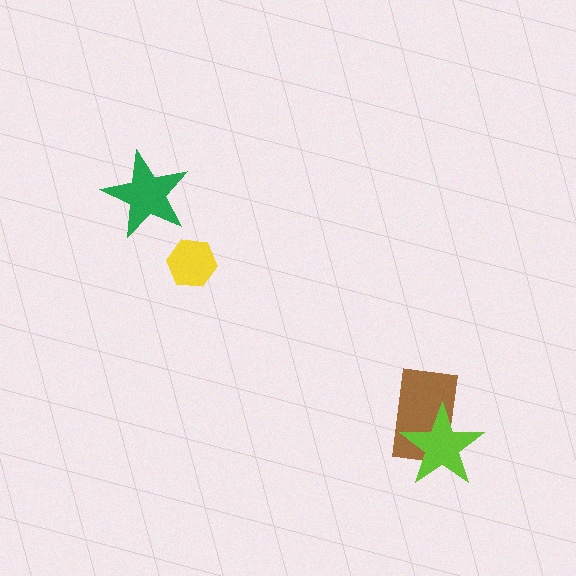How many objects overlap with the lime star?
1 object overlaps with the lime star.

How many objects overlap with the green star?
0 objects overlap with the green star.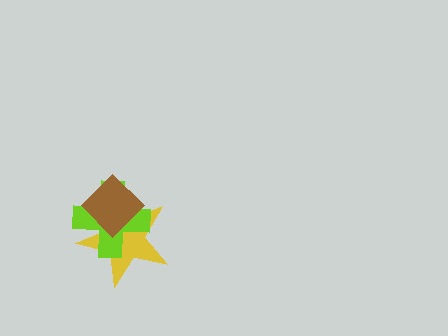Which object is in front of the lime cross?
The brown diamond is in front of the lime cross.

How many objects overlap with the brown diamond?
2 objects overlap with the brown diamond.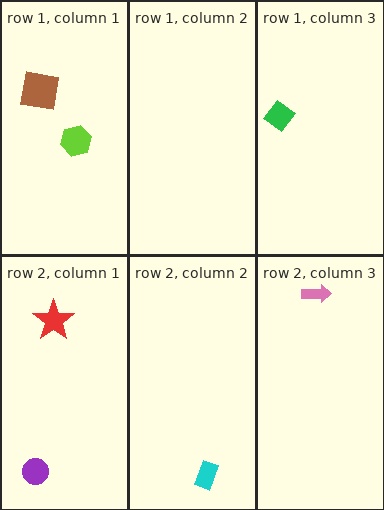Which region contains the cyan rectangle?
The row 2, column 2 region.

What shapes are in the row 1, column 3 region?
The green diamond.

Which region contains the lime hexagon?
The row 1, column 1 region.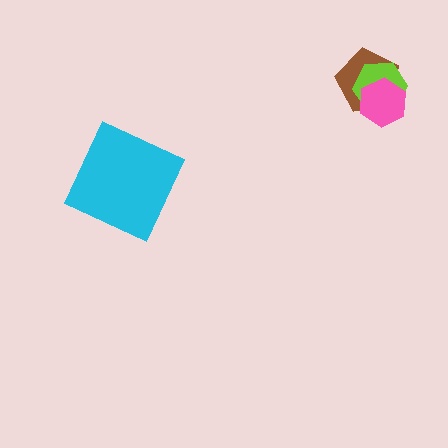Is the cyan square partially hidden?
No, no other shape covers it.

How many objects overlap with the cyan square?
0 objects overlap with the cyan square.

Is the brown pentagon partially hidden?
Yes, it is partially covered by another shape.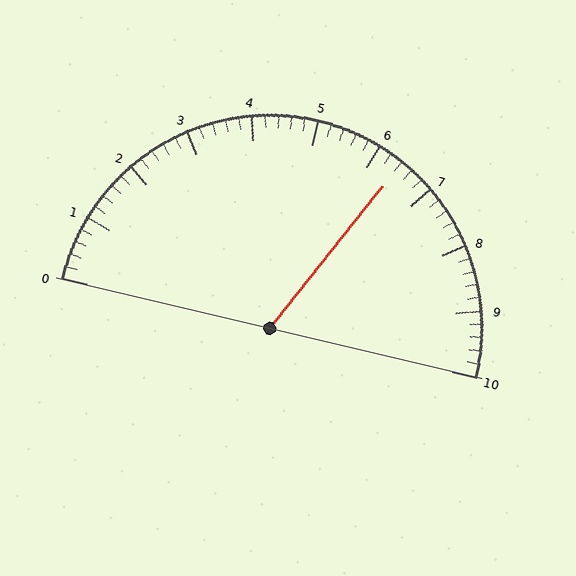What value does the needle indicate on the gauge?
The needle indicates approximately 6.4.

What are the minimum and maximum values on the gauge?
The gauge ranges from 0 to 10.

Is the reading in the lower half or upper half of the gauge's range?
The reading is in the upper half of the range (0 to 10).